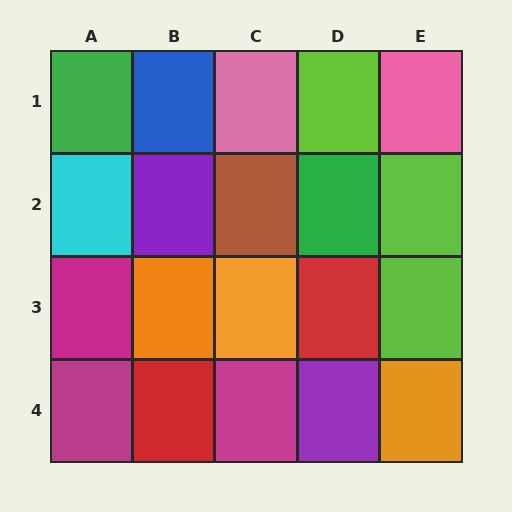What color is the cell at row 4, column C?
Magenta.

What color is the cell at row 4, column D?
Purple.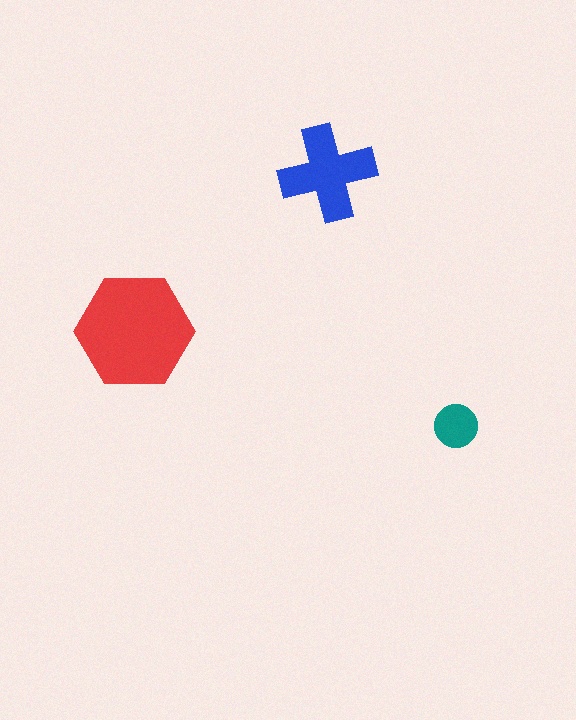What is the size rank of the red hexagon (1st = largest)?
1st.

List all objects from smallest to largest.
The teal circle, the blue cross, the red hexagon.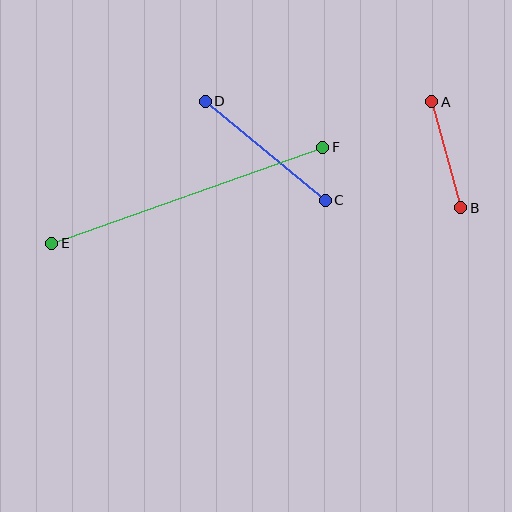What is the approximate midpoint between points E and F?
The midpoint is at approximately (187, 195) pixels.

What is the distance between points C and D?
The distance is approximately 155 pixels.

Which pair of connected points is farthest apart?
Points E and F are farthest apart.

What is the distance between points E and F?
The distance is approximately 288 pixels.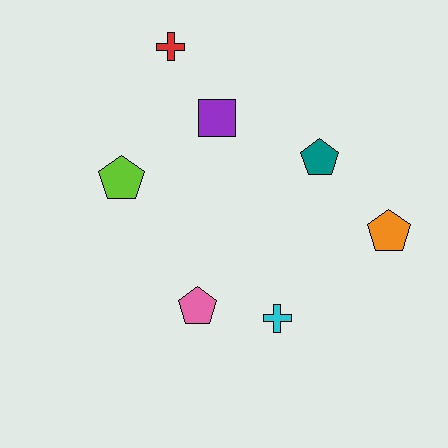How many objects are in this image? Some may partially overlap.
There are 7 objects.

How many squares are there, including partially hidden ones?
There is 1 square.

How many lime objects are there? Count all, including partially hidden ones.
There is 1 lime object.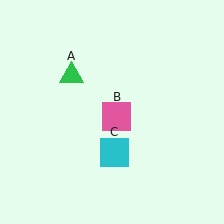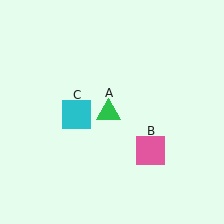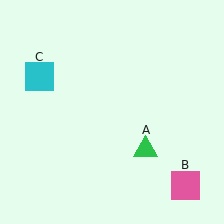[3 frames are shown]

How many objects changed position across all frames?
3 objects changed position: green triangle (object A), pink square (object B), cyan square (object C).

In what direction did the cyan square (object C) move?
The cyan square (object C) moved up and to the left.